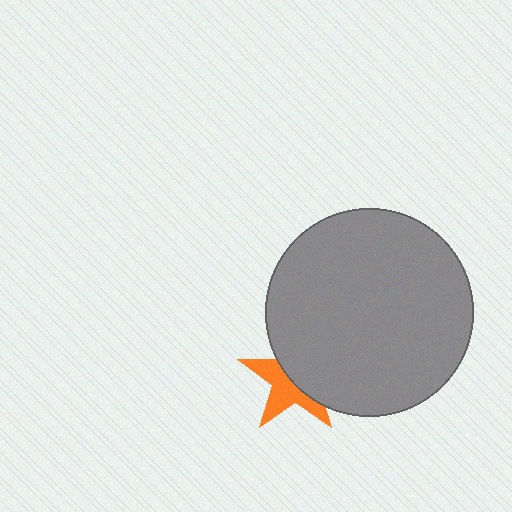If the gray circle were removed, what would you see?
You would see the complete orange star.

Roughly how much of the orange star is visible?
About half of it is visible (roughly 48%).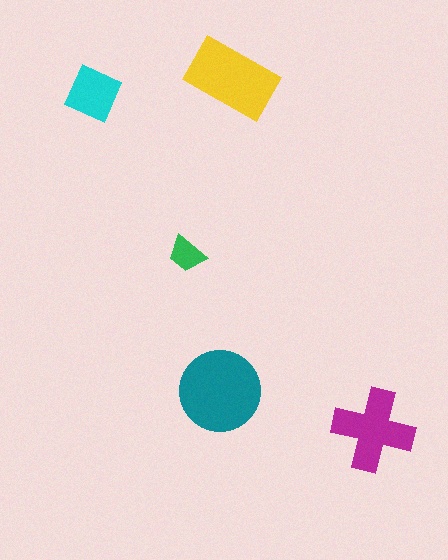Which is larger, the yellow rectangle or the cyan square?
The yellow rectangle.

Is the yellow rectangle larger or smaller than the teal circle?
Smaller.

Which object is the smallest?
The green trapezoid.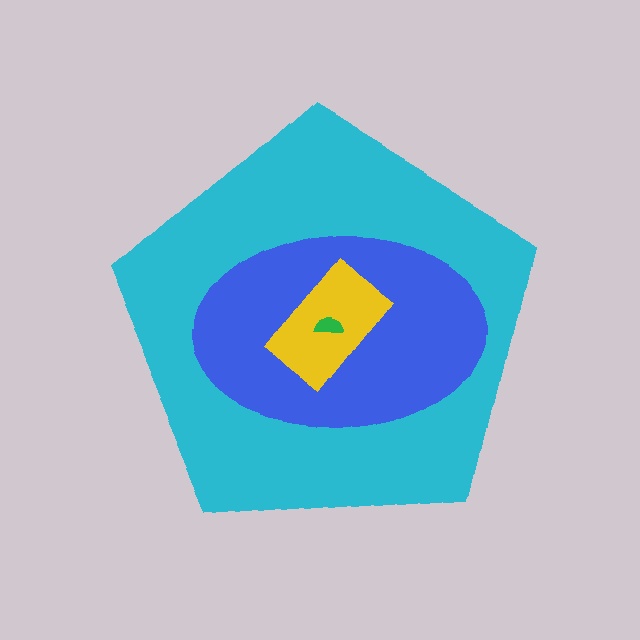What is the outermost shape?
The cyan pentagon.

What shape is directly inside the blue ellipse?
The yellow rectangle.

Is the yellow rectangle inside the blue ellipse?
Yes.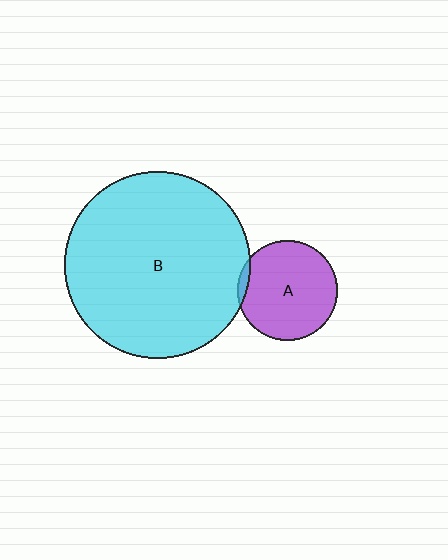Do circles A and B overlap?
Yes.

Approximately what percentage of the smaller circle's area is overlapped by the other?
Approximately 5%.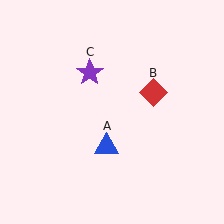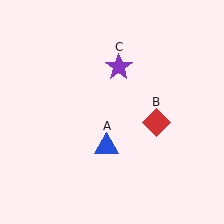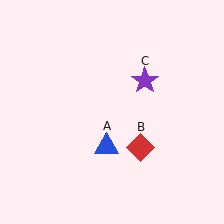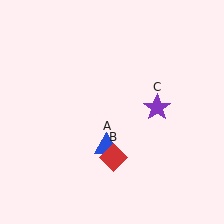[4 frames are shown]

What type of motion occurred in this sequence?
The red diamond (object B), purple star (object C) rotated clockwise around the center of the scene.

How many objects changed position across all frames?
2 objects changed position: red diamond (object B), purple star (object C).